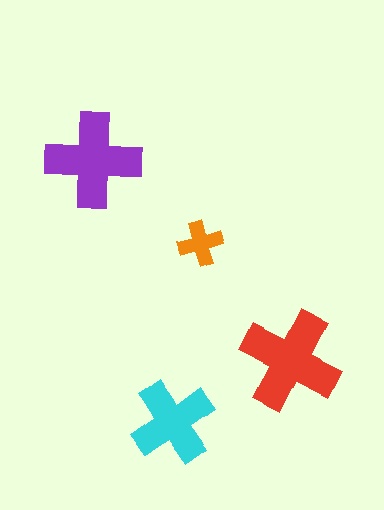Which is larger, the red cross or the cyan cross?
The red one.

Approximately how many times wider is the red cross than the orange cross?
About 2.5 times wider.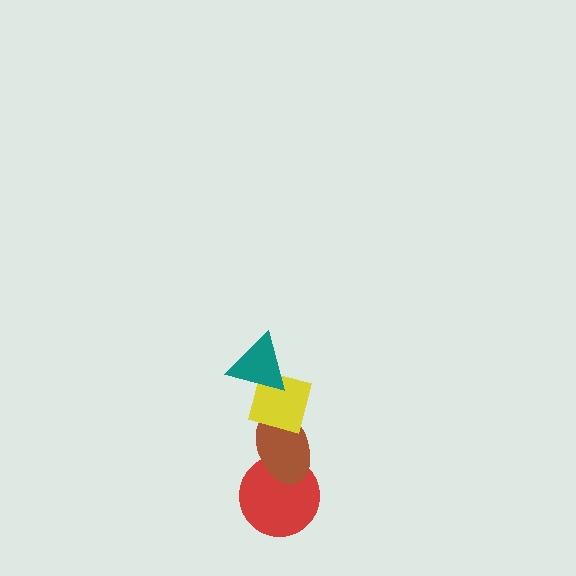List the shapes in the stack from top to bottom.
From top to bottom: the teal triangle, the yellow square, the brown ellipse, the red circle.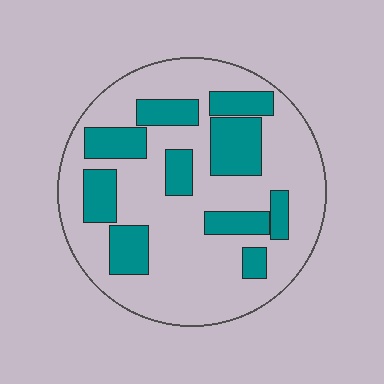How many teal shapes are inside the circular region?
10.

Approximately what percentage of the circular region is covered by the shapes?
Approximately 30%.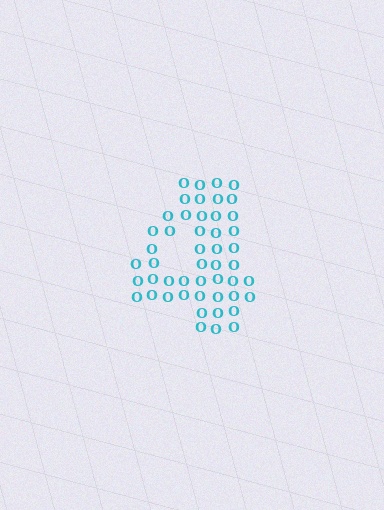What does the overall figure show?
The overall figure shows the digit 4.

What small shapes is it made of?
It is made of small letter O's.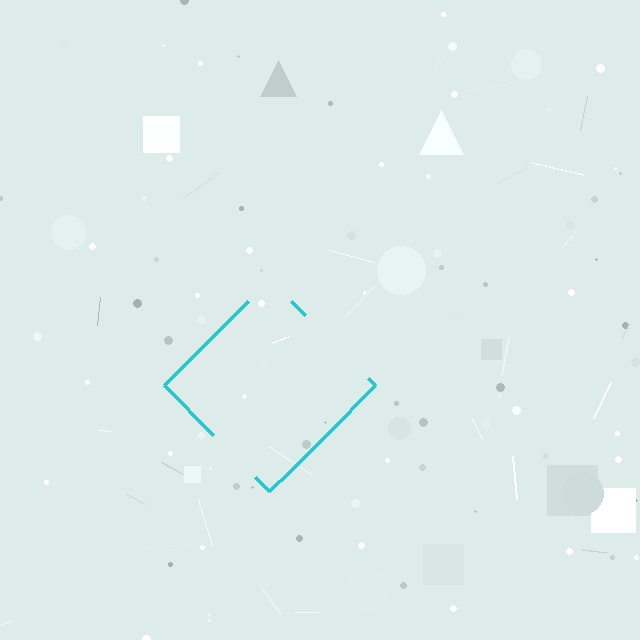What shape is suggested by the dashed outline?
The dashed outline suggests a diamond.